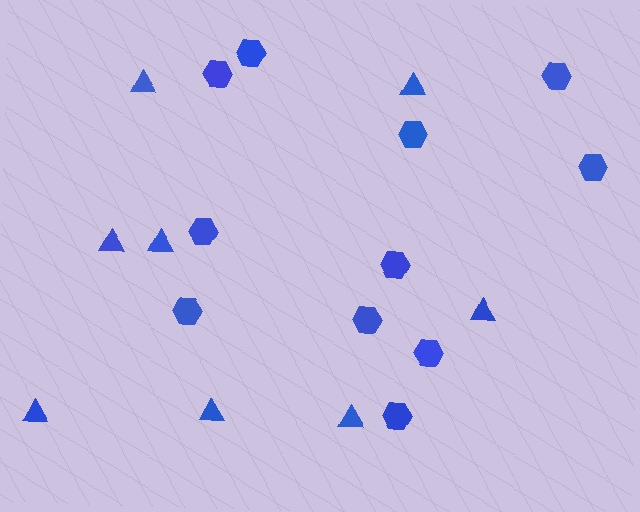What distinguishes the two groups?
There are 2 groups: one group of hexagons (11) and one group of triangles (8).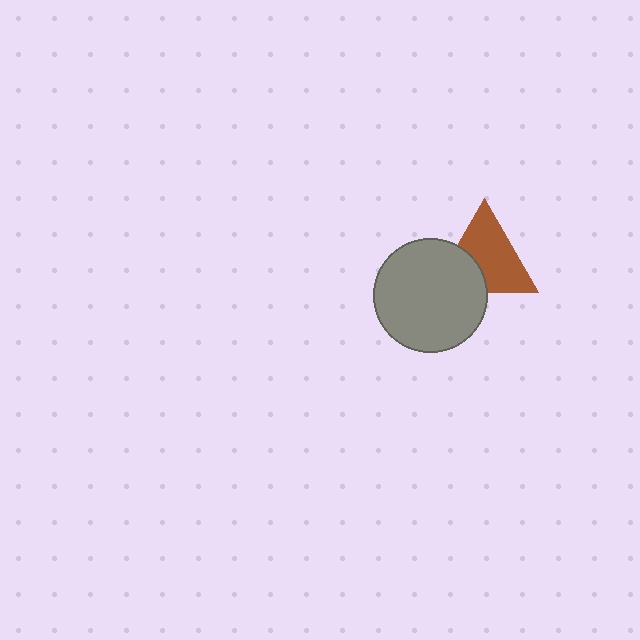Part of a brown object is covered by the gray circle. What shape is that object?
It is a triangle.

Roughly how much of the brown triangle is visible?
Most of it is visible (roughly 67%).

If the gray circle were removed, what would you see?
You would see the complete brown triangle.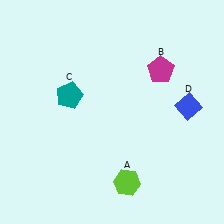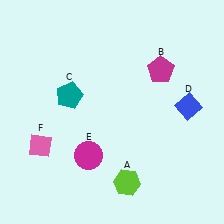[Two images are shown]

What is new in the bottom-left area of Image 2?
A magenta circle (E) was added in the bottom-left area of Image 2.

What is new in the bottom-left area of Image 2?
A pink diamond (F) was added in the bottom-left area of Image 2.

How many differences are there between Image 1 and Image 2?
There are 2 differences between the two images.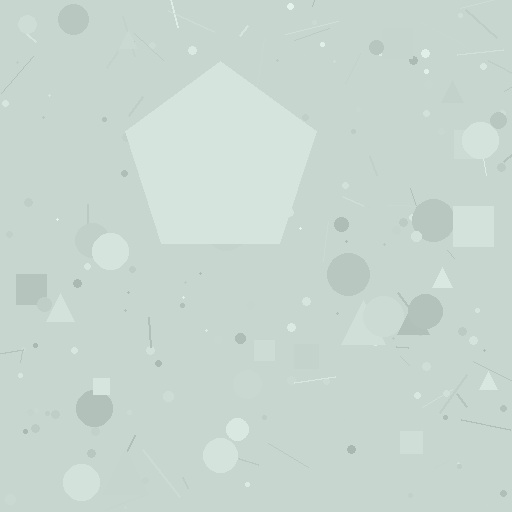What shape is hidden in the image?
A pentagon is hidden in the image.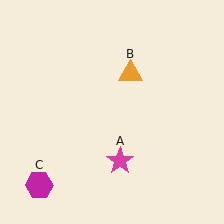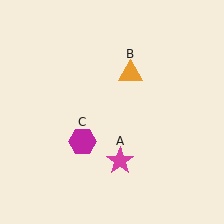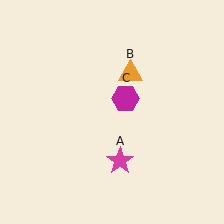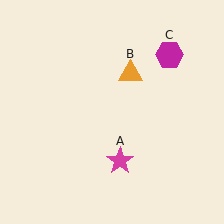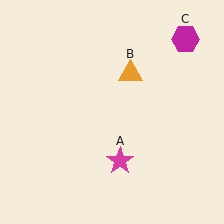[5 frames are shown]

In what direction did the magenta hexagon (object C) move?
The magenta hexagon (object C) moved up and to the right.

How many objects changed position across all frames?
1 object changed position: magenta hexagon (object C).